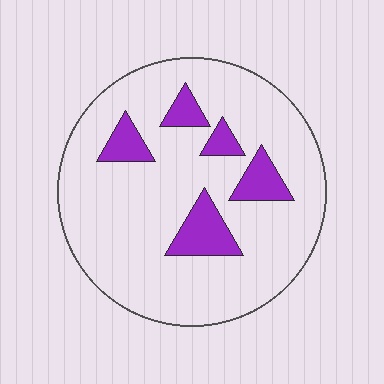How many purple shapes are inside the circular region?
5.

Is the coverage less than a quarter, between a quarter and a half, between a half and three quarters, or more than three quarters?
Less than a quarter.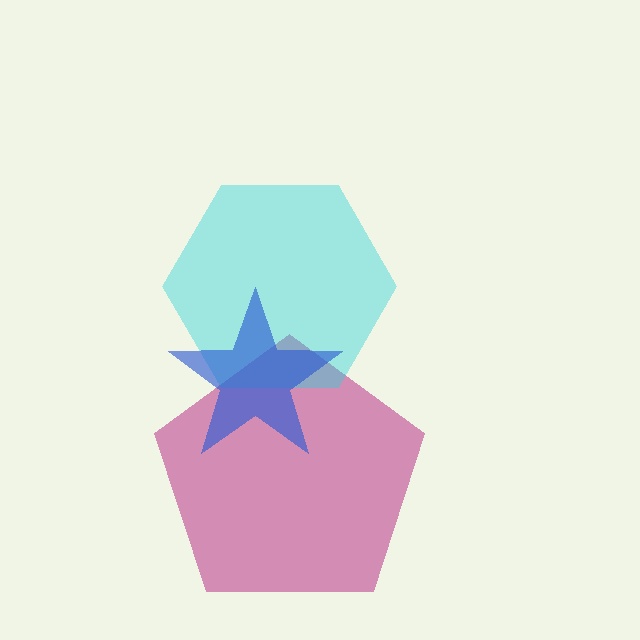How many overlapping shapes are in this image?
There are 3 overlapping shapes in the image.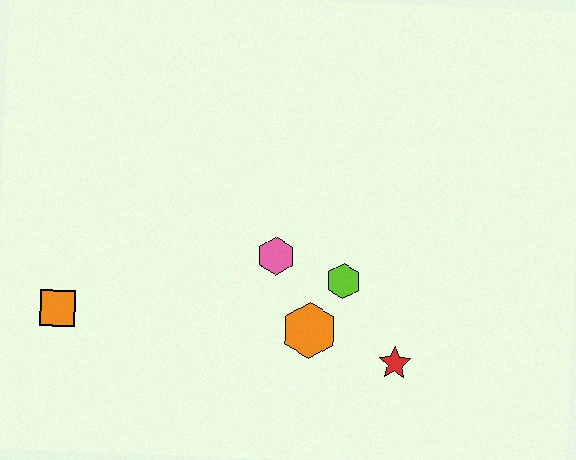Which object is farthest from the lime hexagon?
The orange square is farthest from the lime hexagon.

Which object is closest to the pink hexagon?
The lime hexagon is closest to the pink hexagon.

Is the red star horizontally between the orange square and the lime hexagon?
No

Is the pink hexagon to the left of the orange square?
No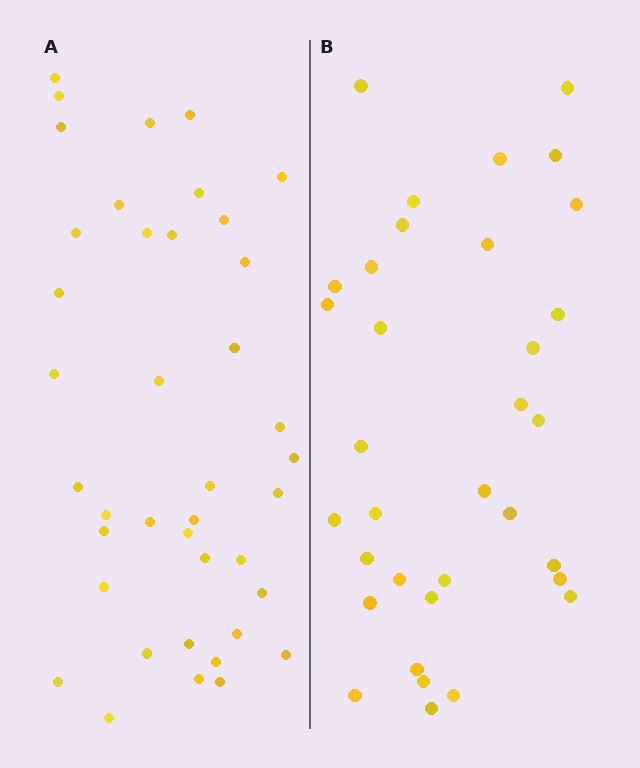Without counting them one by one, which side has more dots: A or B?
Region A (the left region) has more dots.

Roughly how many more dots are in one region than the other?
Region A has about 6 more dots than region B.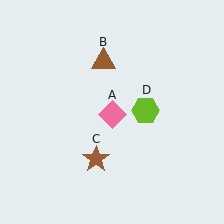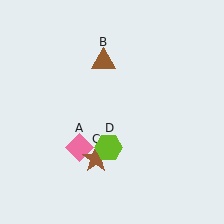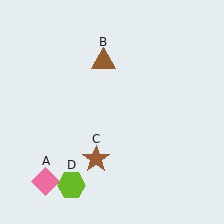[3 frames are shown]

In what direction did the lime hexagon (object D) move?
The lime hexagon (object D) moved down and to the left.